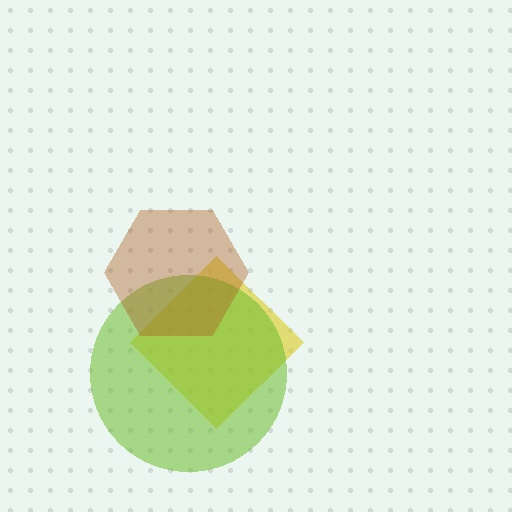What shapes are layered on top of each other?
The layered shapes are: a yellow diamond, a lime circle, a brown hexagon.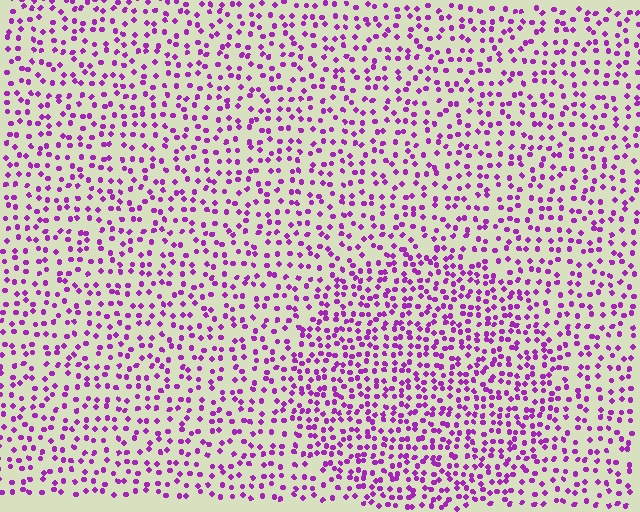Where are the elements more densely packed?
The elements are more densely packed inside the circle boundary.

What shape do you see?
I see a circle.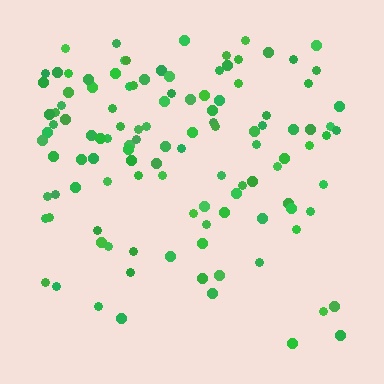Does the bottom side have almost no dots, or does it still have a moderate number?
Still a moderate number, just noticeably fewer than the top.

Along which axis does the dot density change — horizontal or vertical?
Vertical.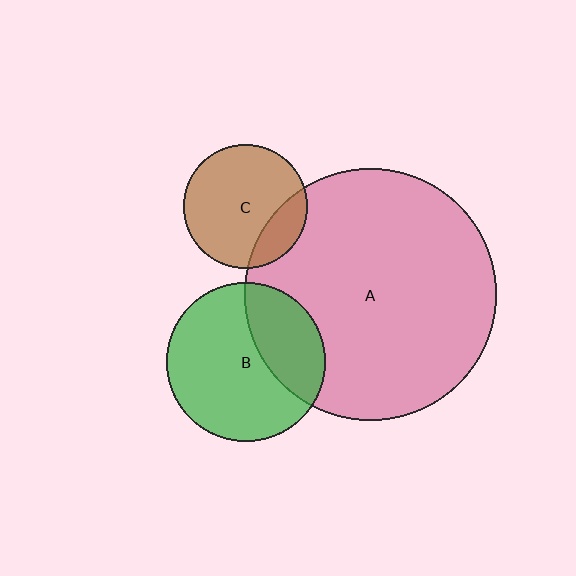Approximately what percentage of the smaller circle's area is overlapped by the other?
Approximately 30%.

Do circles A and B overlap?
Yes.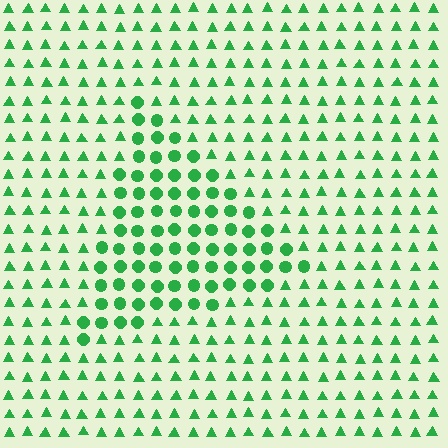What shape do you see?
I see a triangle.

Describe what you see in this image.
The image is filled with small green elements arranged in a uniform grid. A triangle-shaped region contains circles, while the surrounding area contains triangles. The boundary is defined purely by the change in element shape.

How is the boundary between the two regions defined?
The boundary is defined by a change in element shape: circles inside vs. triangles outside. All elements share the same color and spacing.